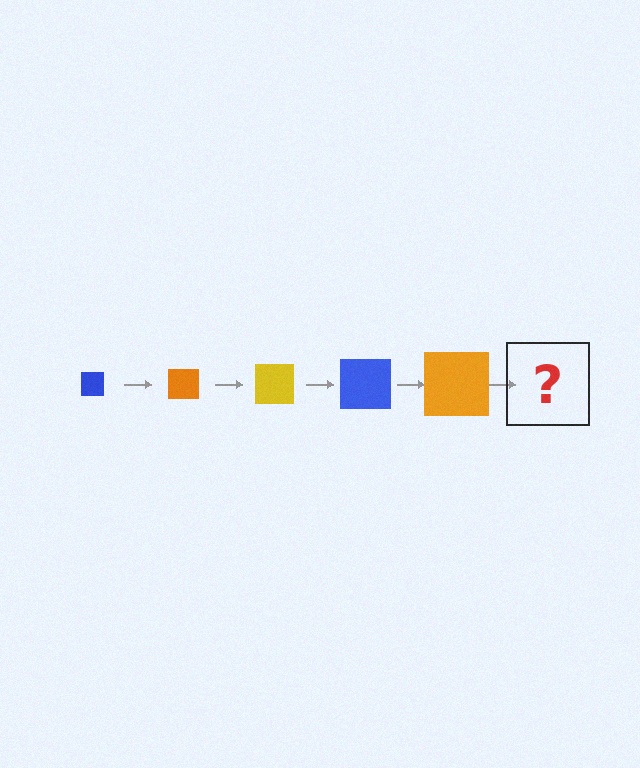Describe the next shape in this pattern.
It should be a yellow square, larger than the previous one.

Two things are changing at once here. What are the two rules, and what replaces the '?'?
The two rules are that the square grows larger each step and the color cycles through blue, orange, and yellow. The '?' should be a yellow square, larger than the previous one.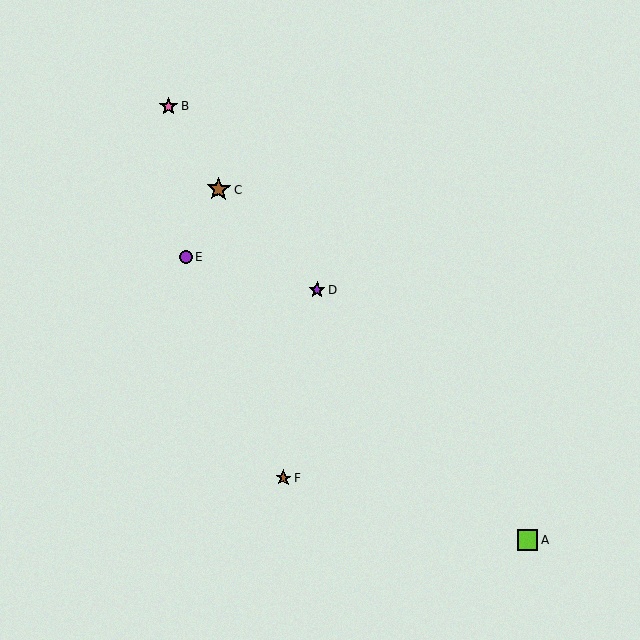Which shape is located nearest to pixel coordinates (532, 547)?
The lime square (labeled A) at (527, 540) is nearest to that location.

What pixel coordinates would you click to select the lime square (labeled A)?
Click at (527, 540) to select the lime square A.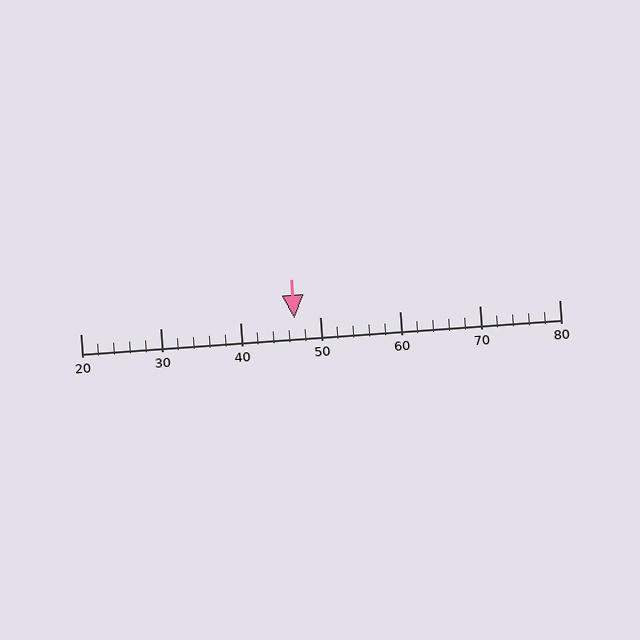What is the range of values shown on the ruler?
The ruler shows values from 20 to 80.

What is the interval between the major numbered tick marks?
The major tick marks are spaced 10 units apart.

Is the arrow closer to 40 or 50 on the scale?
The arrow is closer to 50.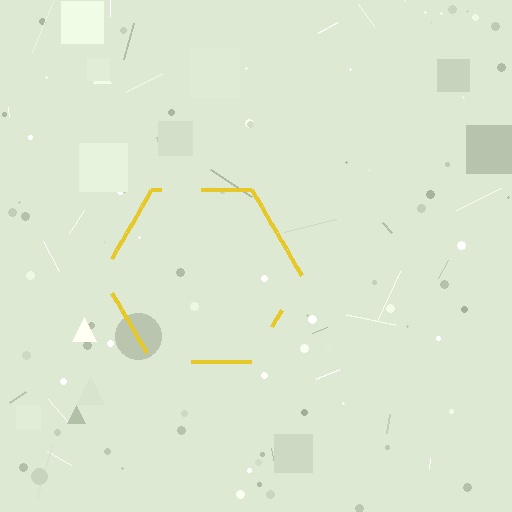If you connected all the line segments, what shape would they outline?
They would outline a hexagon.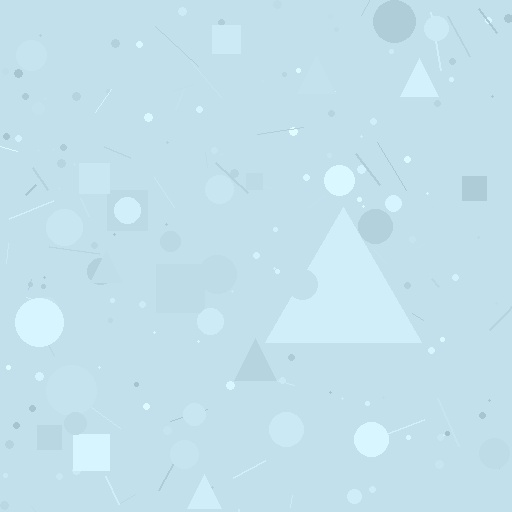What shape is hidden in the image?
A triangle is hidden in the image.